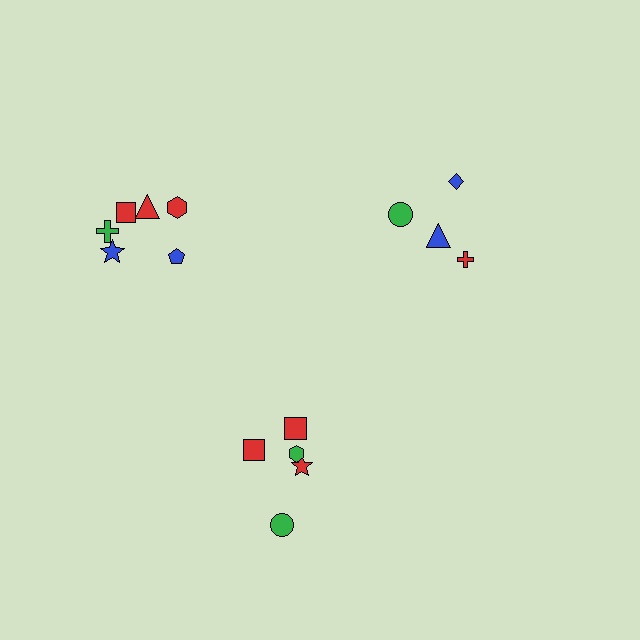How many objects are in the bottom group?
There are 5 objects.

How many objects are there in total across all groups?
There are 15 objects.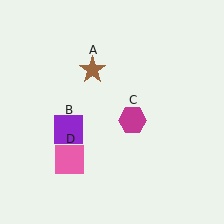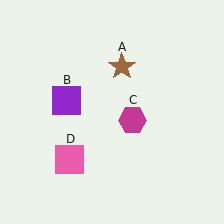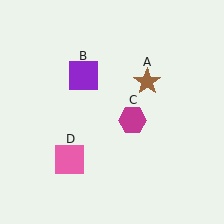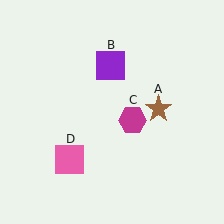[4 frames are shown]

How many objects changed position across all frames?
2 objects changed position: brown star (object A), purple square (object B).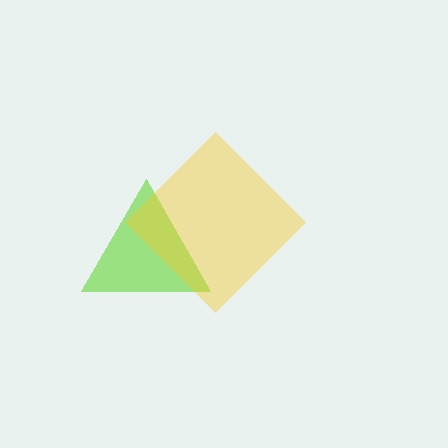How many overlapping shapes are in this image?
There are 2 overlapping shapes in the image.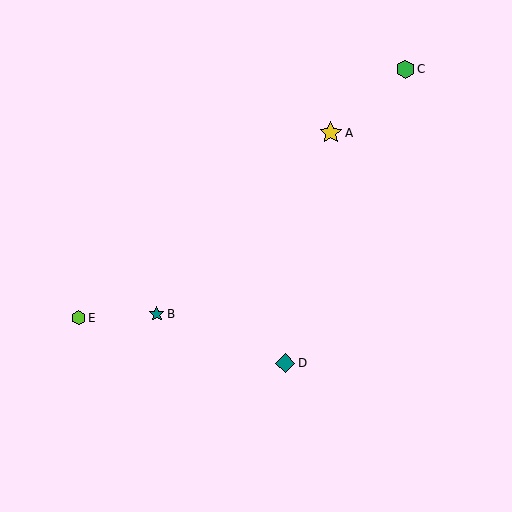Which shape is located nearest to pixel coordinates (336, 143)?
The yellow star (labeled A) at (331, 133) is nearest to that location.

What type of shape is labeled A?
Shape A is a yellow star.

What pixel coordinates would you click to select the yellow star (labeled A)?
Click at (331, 133) to select the yellow star A.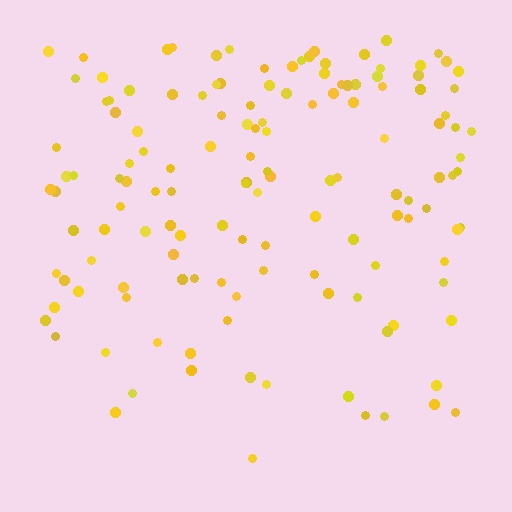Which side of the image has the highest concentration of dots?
The top.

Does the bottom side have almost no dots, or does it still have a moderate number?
Still a moderate number, just noticeably fewer than the top.